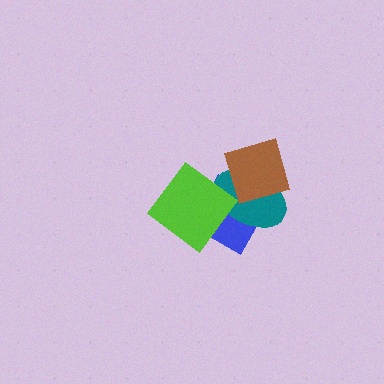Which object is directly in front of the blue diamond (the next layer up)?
The teal ellipse is directly in front of the blue diamond.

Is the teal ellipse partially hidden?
Yes, it is partially covered by another shape.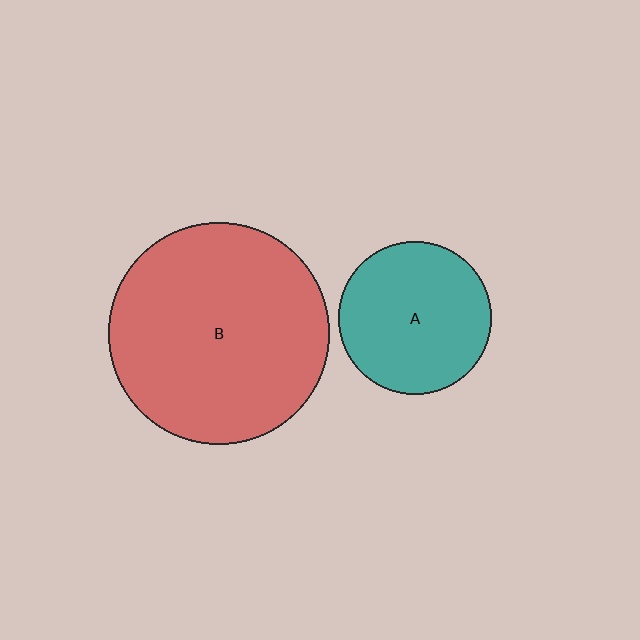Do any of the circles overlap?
No, none of the circles overlap.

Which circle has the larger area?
Circle B (red).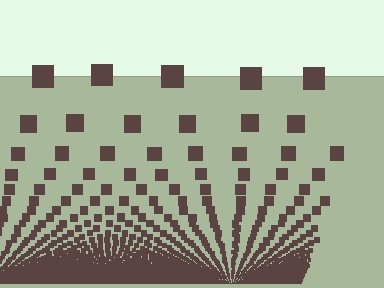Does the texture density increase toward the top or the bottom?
Density increases toward the bottom.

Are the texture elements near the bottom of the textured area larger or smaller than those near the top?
Smaller. The gradient is inverted — elements near the bottom are smaller and denser.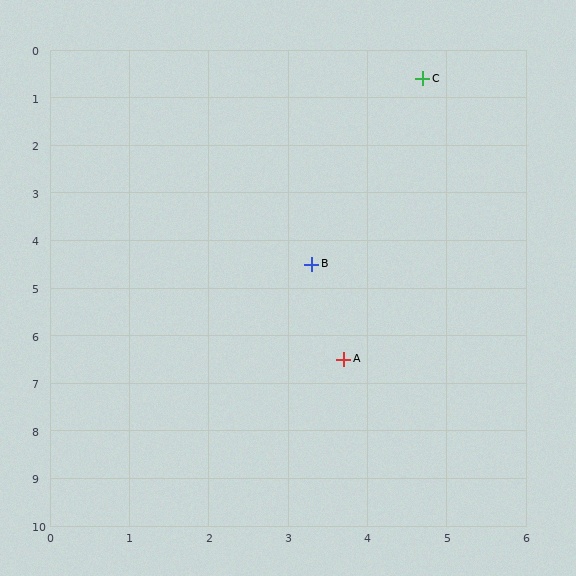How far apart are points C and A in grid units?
Points C and A are about 6.0 grid units apart.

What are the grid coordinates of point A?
Point A is at approximately (3.7, 6.5).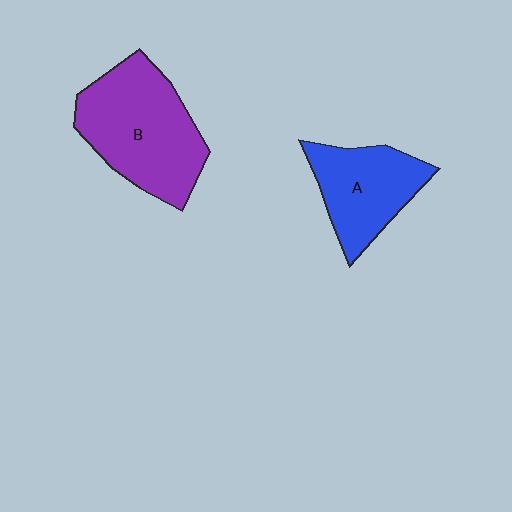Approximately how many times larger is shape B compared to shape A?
Approximately 1.5 times.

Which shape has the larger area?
Shape B (purple).